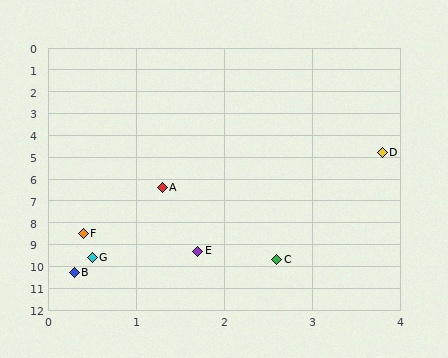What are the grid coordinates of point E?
Point E is at approximately (1.7, 9.3).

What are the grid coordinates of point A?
Point A is at approximately (1.3, 6.4).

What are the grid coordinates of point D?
Point D is at approximately (3.8, 4.8).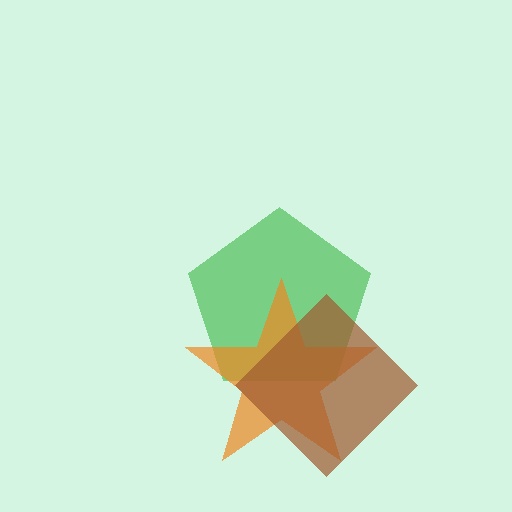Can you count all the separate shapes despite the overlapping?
Yes, there are 3 separate shapes.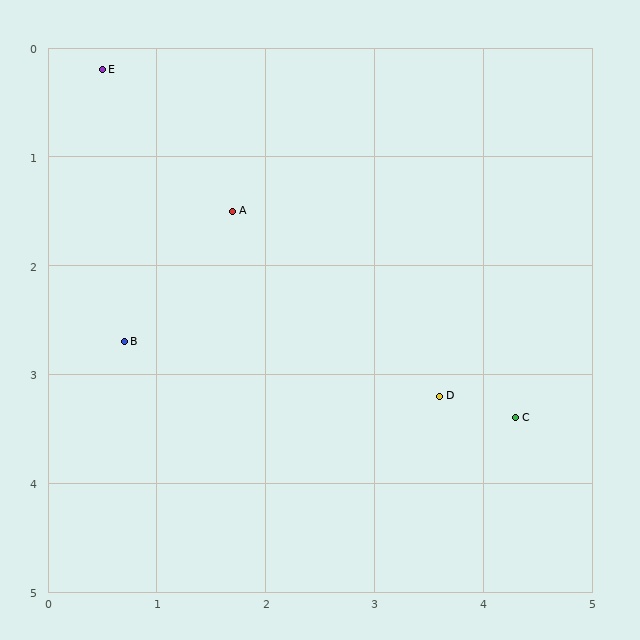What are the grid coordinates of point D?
Point D is at approximately (3.6, 3.2).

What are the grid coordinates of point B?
Point B is at approximately (0.7, 2.7).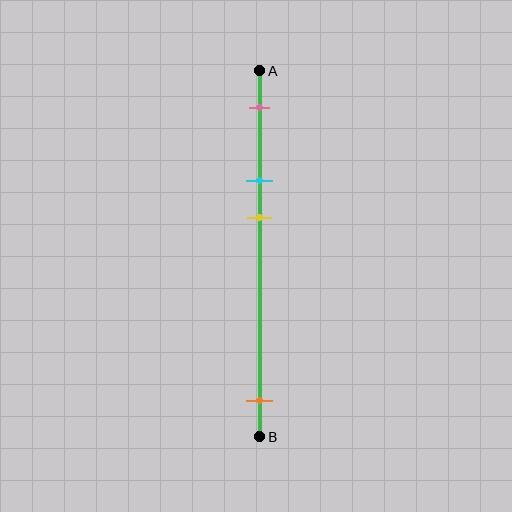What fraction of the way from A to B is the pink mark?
The pink mark is approximately 10% (0.1) of the way from A to B.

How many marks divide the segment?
There are 4 marks dividing the segment.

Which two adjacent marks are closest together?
The cyan and yellow marks are the closest adjacent pair.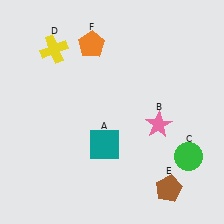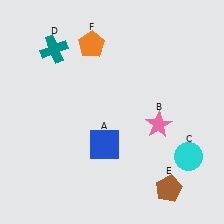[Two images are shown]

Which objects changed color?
A changed from teal to blue. C changed from green to cyan. D changed from yellow to teal.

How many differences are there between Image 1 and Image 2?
There are 3 differences between the two images.